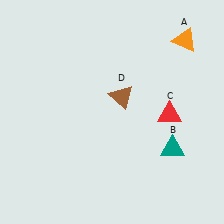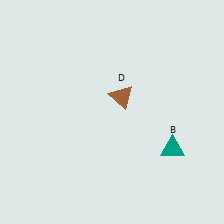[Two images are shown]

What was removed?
The orange triangle (A), the red triangle (C) were removed in Image 2.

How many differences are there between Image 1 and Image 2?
There are 2 differences between the two images.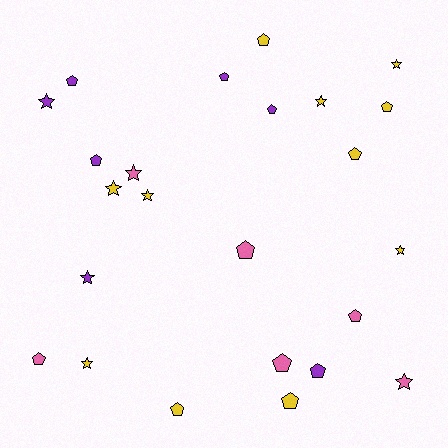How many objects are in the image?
There are 24 objects.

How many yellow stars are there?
There are 6 yellow stars.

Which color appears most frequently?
Yellow, with 11 objects.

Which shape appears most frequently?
Pentagon, with 14 objects.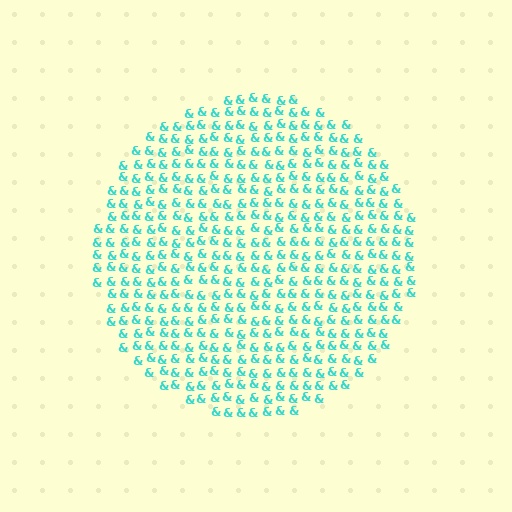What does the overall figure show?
The overall figure shows a circle.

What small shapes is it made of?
It is made of small ampersands.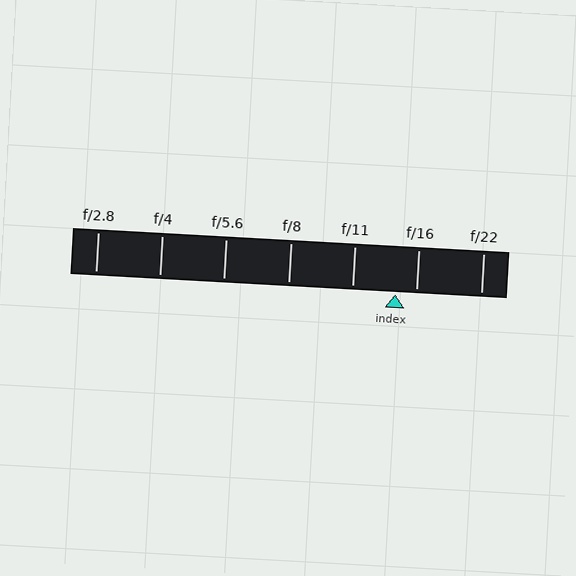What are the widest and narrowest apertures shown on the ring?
The widest aperture shown is f/2.8 and the narrowest is f/22.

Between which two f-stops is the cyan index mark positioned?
The index mark is between f/11 and f/16.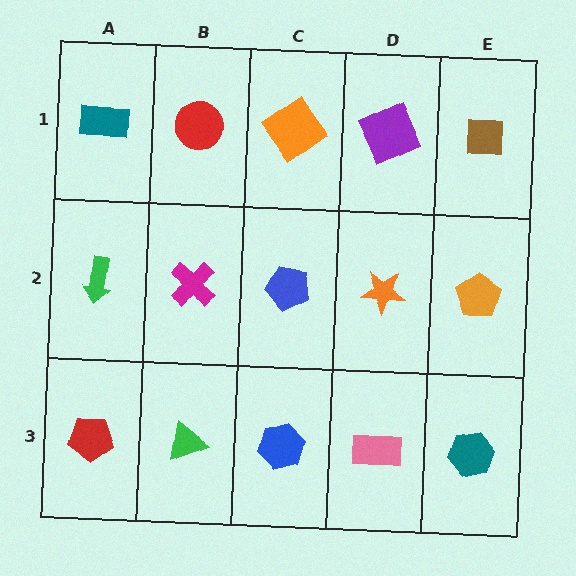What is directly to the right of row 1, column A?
A red circle.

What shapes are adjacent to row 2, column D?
A purple square (row 1, column D), a pink rectangle (row 3, column D), a blue pentagon (row 2, column C), an orange pentagon (row 2, column E).